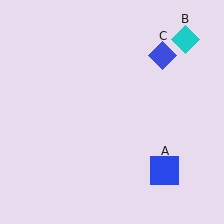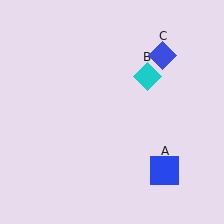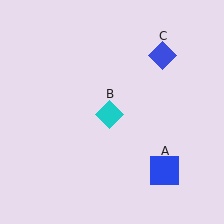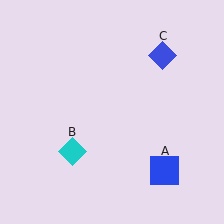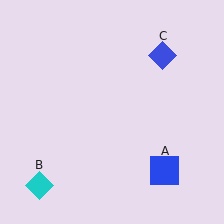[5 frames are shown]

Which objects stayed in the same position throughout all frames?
Blue square (object A) and blue diamond (object C) remained stationary.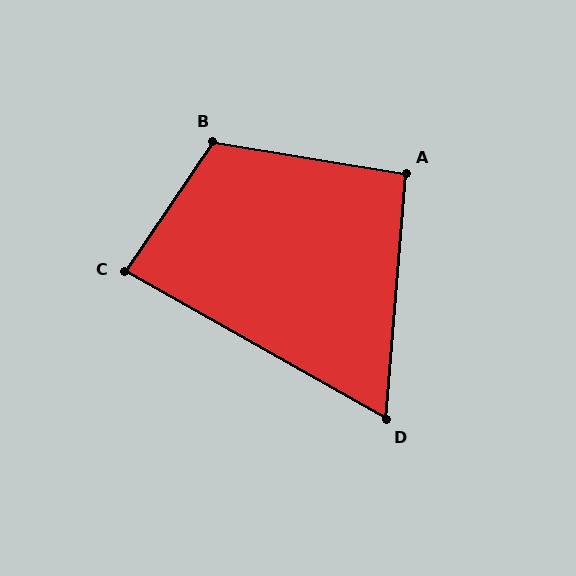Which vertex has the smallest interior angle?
D, at approximately 65 degrees.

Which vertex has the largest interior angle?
B, at approximately 115 degrees.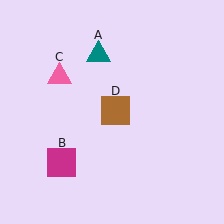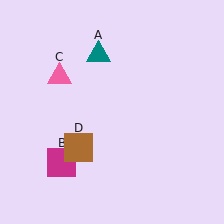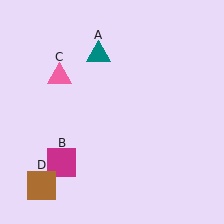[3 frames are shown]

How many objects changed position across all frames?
1 object changed position: brown square (object D).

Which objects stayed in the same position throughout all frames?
Teal triangle (object A) and magenta square (object B) and pink triangle (object C) remained stationary.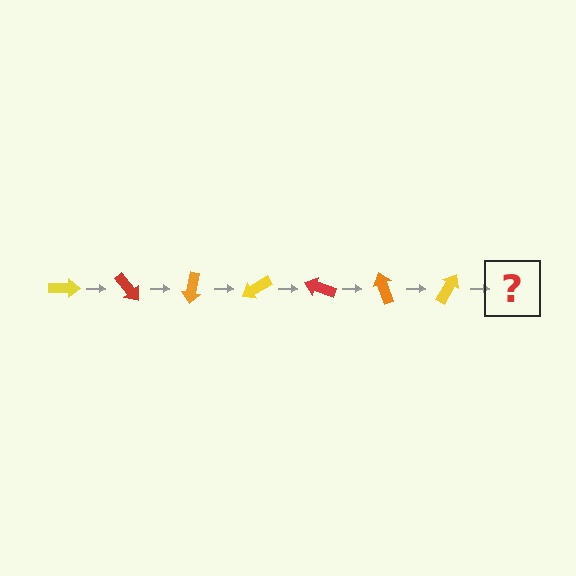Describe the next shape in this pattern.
It should be a red arrow, rotated 350 degrees from the start.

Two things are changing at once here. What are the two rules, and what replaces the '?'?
The two rules are that it rotates 50 degrees each step and the color cycles through yellow, red, and orange. The '?' should be a red arrow, rotated 350 degrees from the start.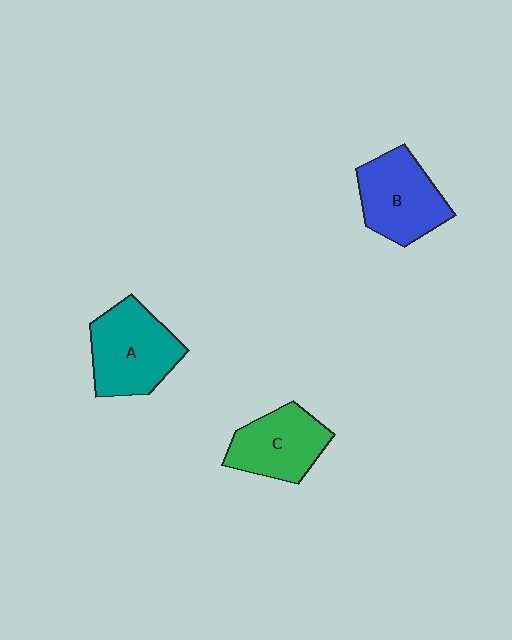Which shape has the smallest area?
Shape C (green).